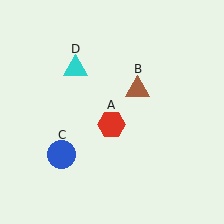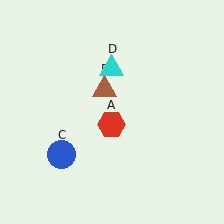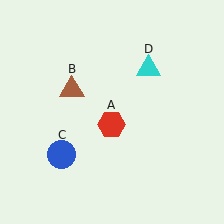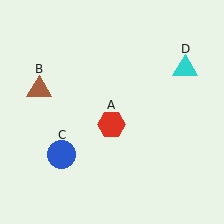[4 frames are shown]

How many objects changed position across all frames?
2 objects changed position: brown triangle (object B), cyan triangle (object D).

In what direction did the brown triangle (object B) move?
The brown triangle (object B) moved left.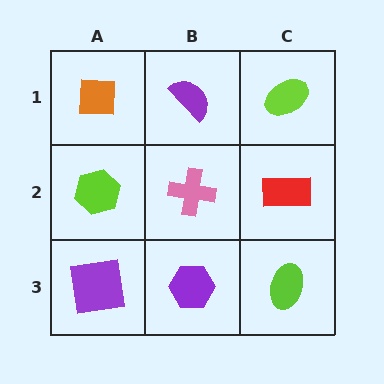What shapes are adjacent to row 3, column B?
A pink cross (row 2, column B), a purple square (row 3, column A), a lime ellipse (row 3, column C).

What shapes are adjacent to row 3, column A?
A lime hexagon (row 2, column A), a purple hexagon (row 3, column B).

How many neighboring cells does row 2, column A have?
3.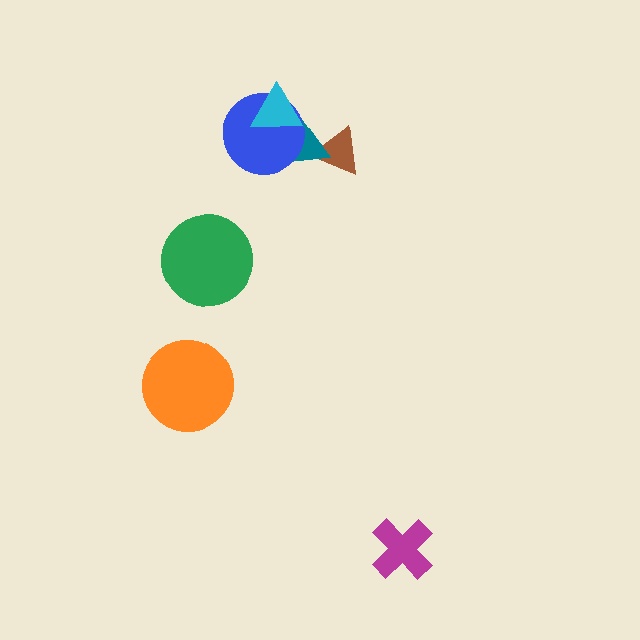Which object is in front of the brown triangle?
The teal triangle is in front of the brown triangle.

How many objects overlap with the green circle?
0 objects overlap with the green circle.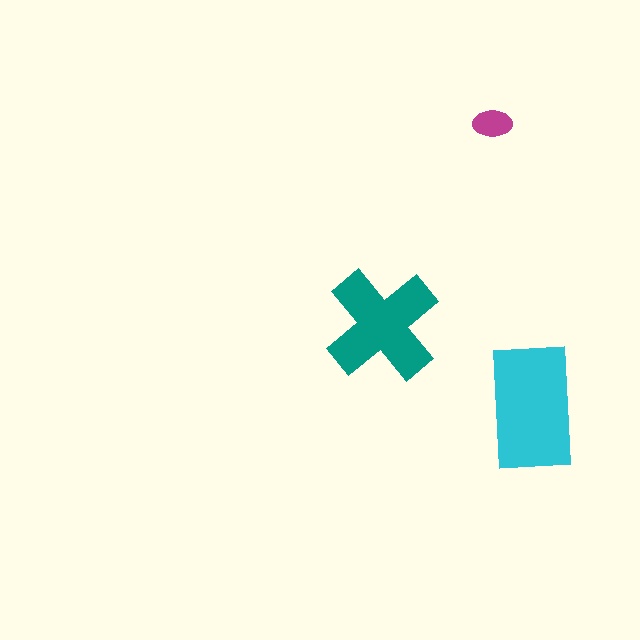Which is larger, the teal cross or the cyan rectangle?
The cyan rectangle.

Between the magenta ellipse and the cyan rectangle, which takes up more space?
The cyan rectangle.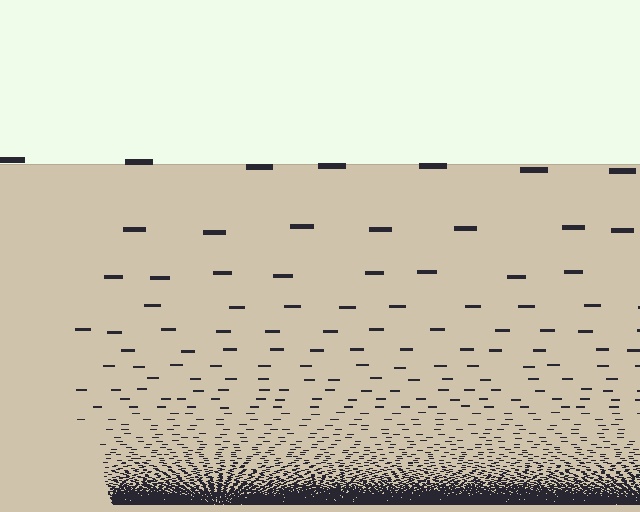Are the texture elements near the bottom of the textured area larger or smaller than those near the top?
Smaller. The gradient is inverted — elements near the bottom are smaller and denser.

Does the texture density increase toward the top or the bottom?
Density increases toward the bottom.